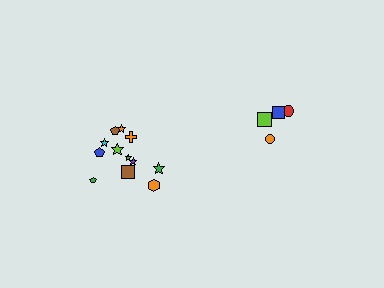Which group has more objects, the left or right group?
The left group.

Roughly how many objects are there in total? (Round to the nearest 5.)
Roughly 15 objects in total.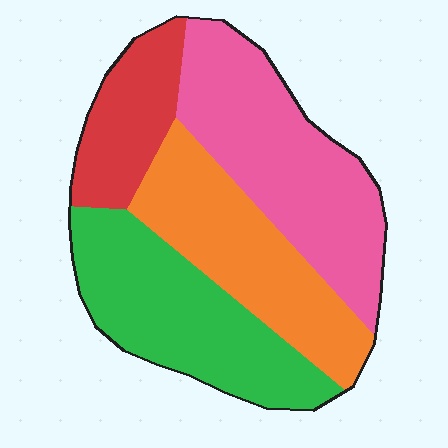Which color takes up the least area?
Red, at roughly 15%.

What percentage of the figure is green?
Green takes up about one quarter (1/4) of the figure.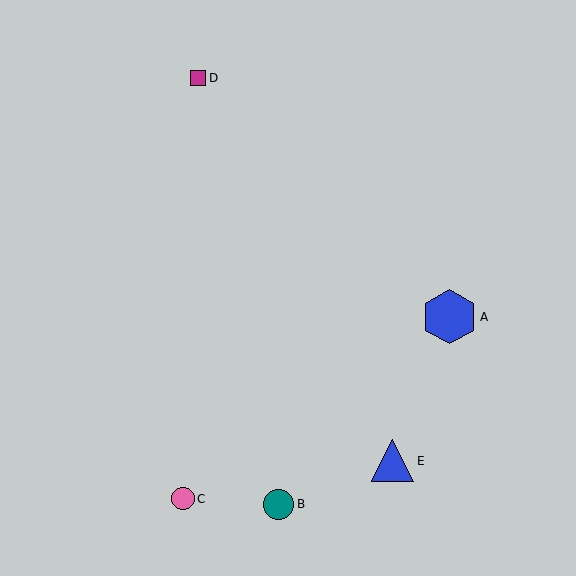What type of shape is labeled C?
Shape C is a pink circle.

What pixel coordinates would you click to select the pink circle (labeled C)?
Click at (183, 499) to select the pink circle C.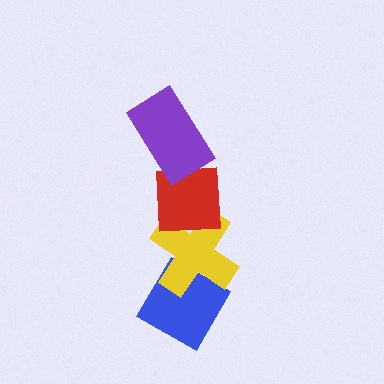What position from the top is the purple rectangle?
The purple rectangle is 1st from the top.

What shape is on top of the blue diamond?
The yellow cross is on top of the blue diamond.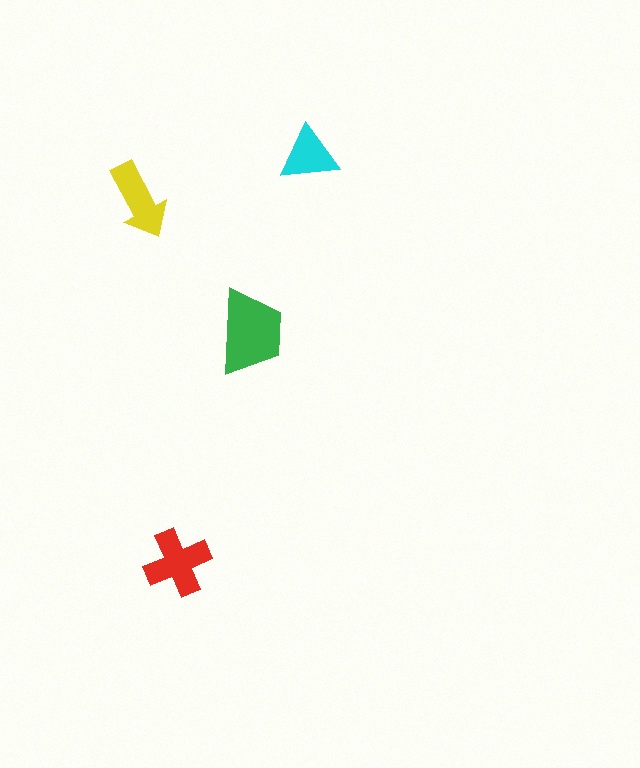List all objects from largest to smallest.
The green trapezoid, the red cross, the yellow arrow, the cyan triangle.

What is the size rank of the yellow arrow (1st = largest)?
3rd.